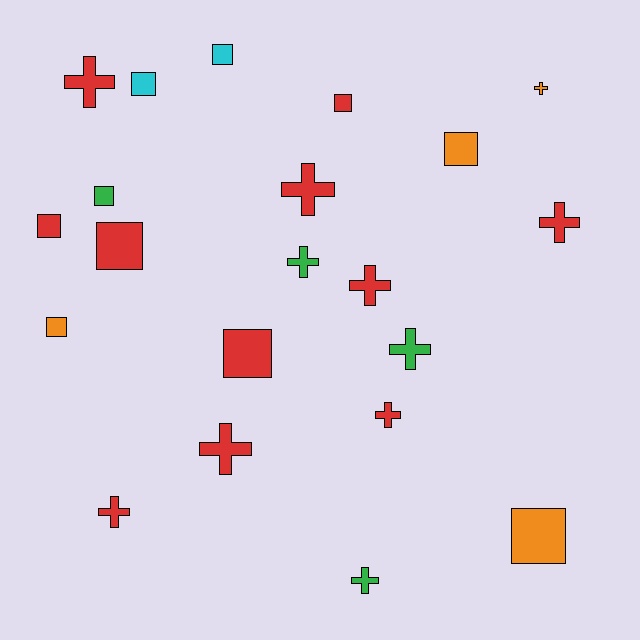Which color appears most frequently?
Red, with 11 objects.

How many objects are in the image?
There are 21 objects.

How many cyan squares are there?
There are 2 cyan squares.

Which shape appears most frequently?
Cross, with 11 objects.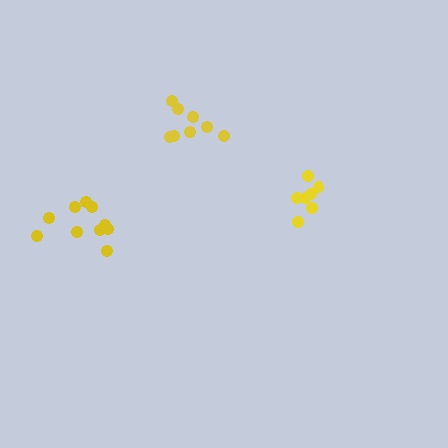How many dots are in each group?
Group 1: 7 dots, Group 2: 10 dots, Group 3: 8 dots (25 total).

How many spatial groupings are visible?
There are 3 spatial groupings.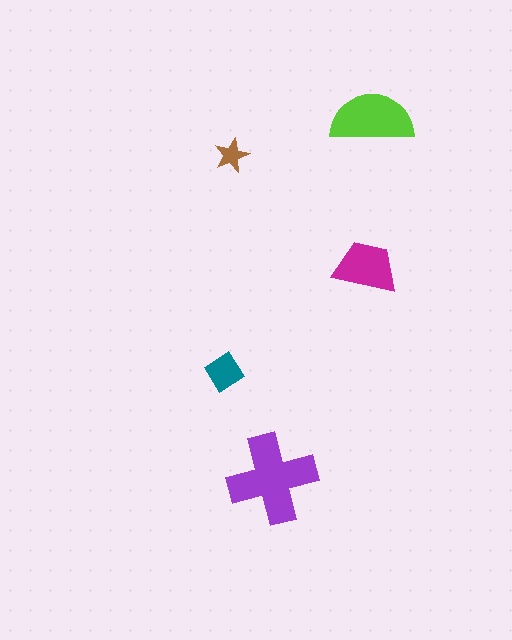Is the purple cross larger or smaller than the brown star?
Larger.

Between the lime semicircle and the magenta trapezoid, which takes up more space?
The lime semicircle.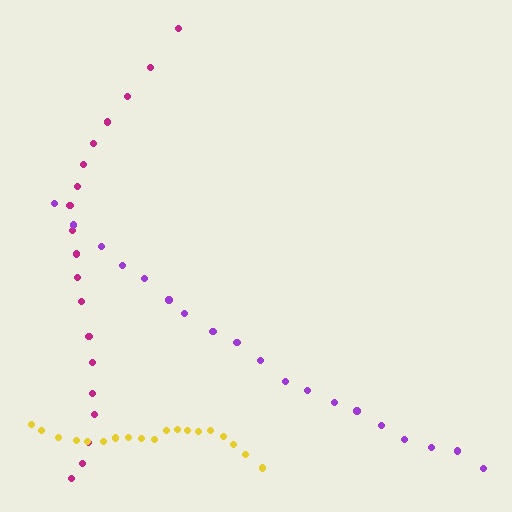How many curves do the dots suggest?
There are 3 distinct paths.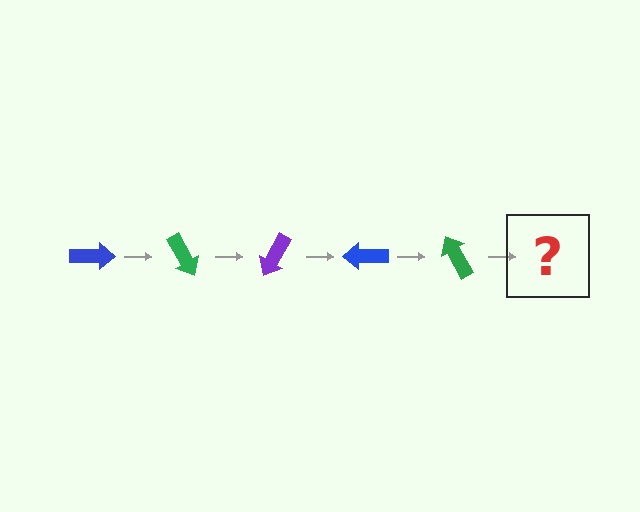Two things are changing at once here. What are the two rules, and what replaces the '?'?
The two rules are that it rotates 60 degrees each step and the color cycles through blue, green, and purple. The '?' should be a purple arrow, rotated 300 degrees from the start.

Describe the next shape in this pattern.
It should be a purple arrow, rotated 300 degrees from the start.